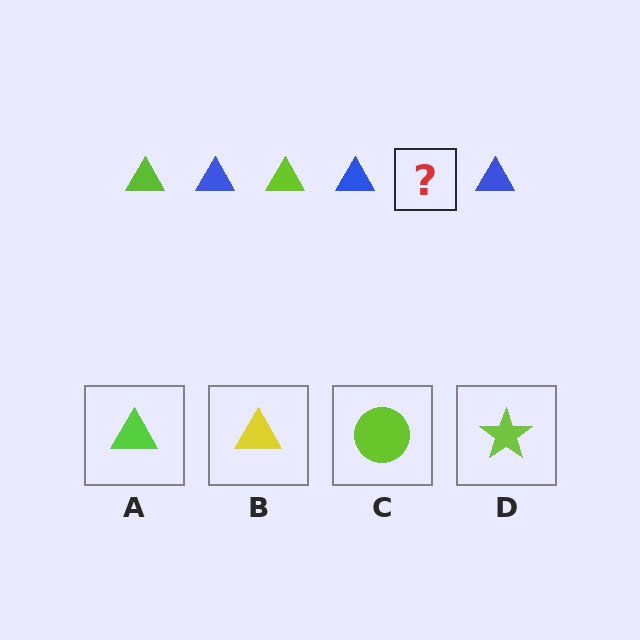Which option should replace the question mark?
Option A.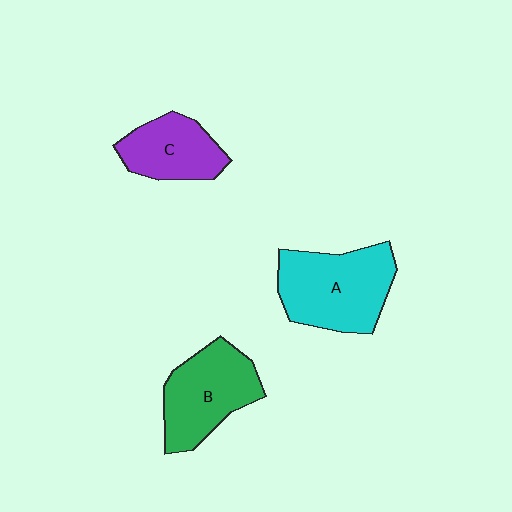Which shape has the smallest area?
Shape C (purple).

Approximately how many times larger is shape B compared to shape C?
Approximately 1.3 times.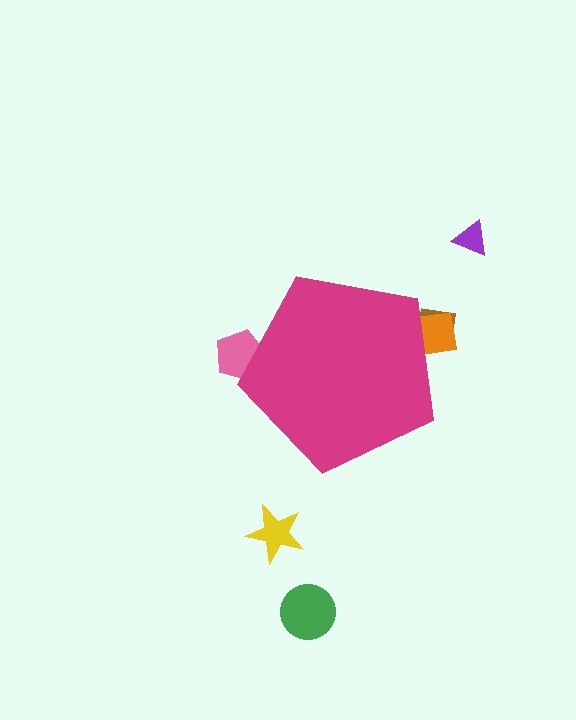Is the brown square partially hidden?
Yes, the brown square is partially hidden behind the magenta pentagon.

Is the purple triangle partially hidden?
No, the purple triangle is fully visible.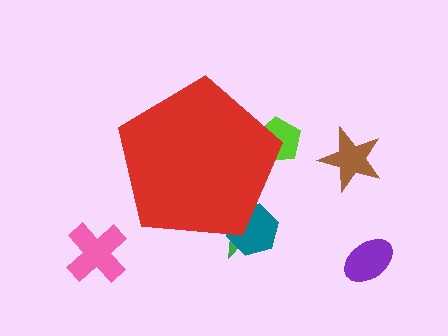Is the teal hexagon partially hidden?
Yes, the teal hexagon is partially hidden behind the red pentagon.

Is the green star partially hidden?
Yes, the green star is partially hidden behind the red pentagon.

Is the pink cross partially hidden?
No, the pink cross is fully visible.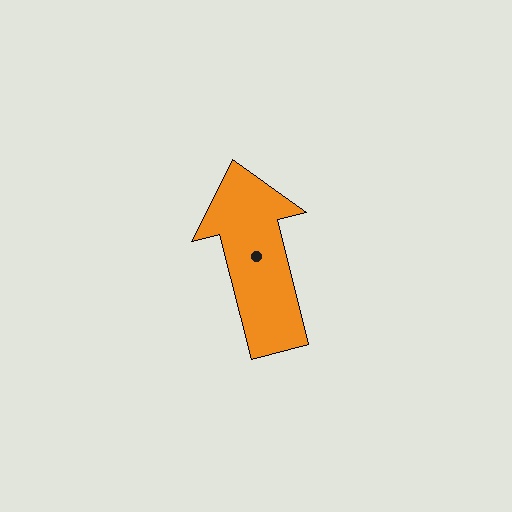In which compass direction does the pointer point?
North.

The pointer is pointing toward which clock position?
Roughly 12 o'clock.